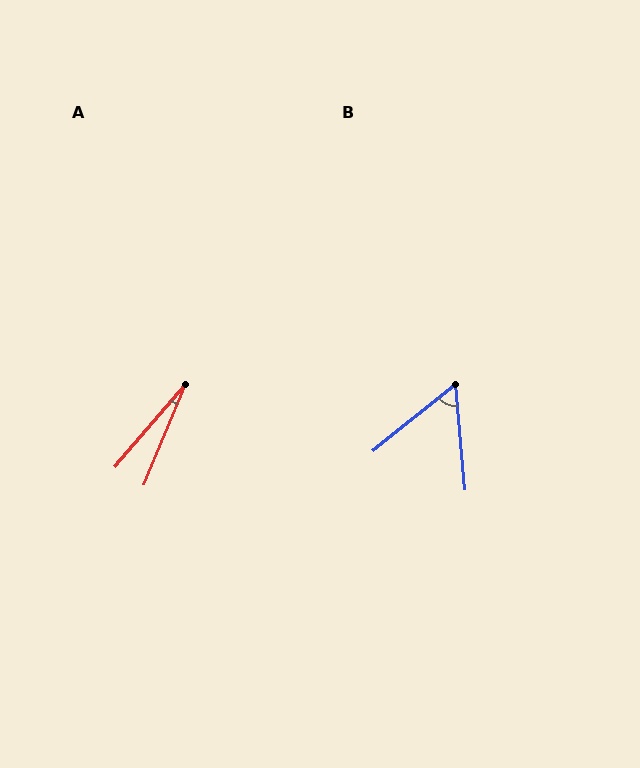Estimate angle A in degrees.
Approximately 18 degrees.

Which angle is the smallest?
A, at approximately 18 degrees.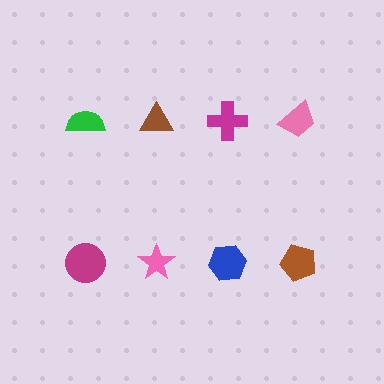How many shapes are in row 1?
4 shapes.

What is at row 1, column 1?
A green semicircle.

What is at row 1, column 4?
A pink trapezoid.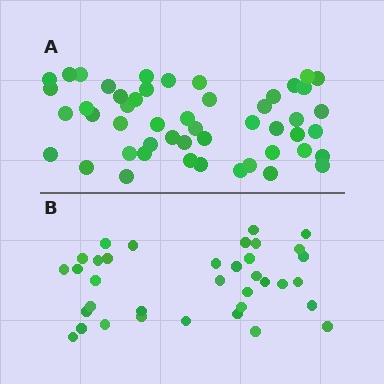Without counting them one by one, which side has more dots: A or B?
Region A (the top region) has more dots.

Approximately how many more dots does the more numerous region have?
Region A has approximately 15 more dots than region B.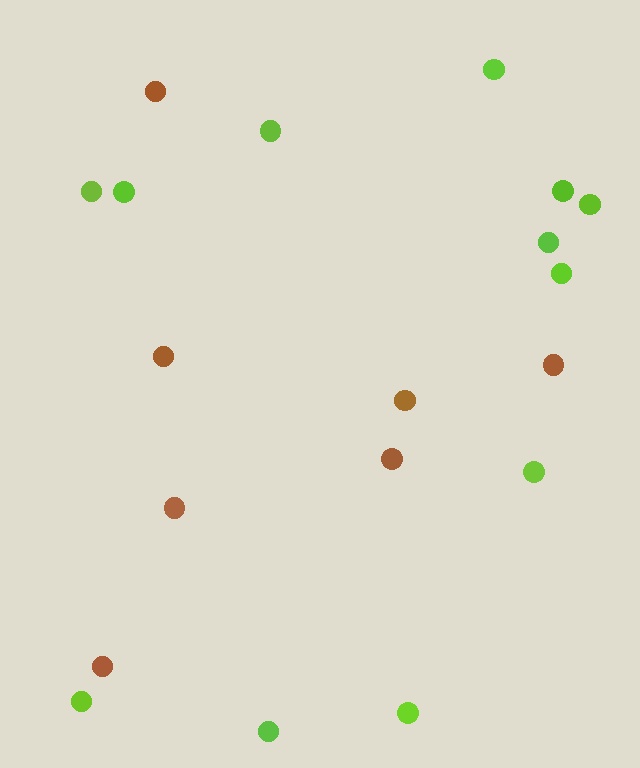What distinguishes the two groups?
There are 2 groups: one group of lime circles (12) and one group of brown circles (7).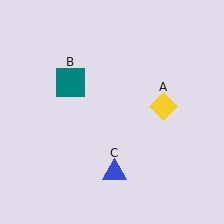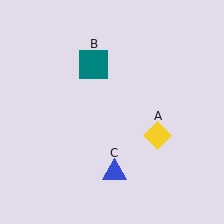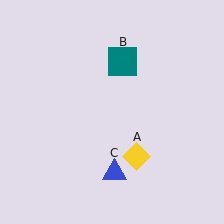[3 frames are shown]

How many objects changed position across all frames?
2 objects changed position: yellow diamond (object A), teal square (object B).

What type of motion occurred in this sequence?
The yellow diamond (object A), teal square (object B) rotated clockwise around the center of the scene.